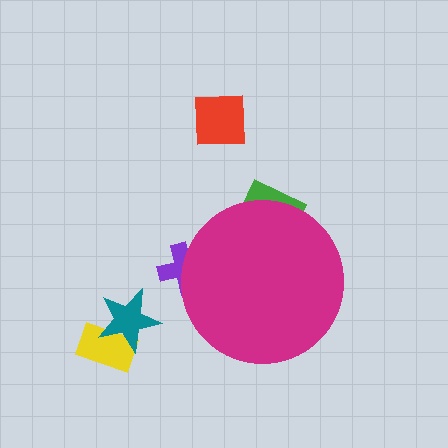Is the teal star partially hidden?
No, the teal star is fully visible.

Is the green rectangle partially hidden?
Yes, the green rectangle is partially hidden behind the magenta circle.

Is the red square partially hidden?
No, the red square is fully visible.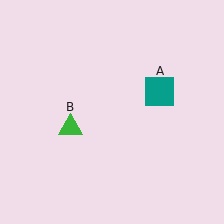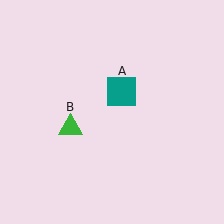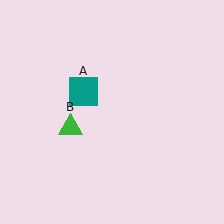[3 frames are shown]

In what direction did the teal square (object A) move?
The teal square (object A) moved left.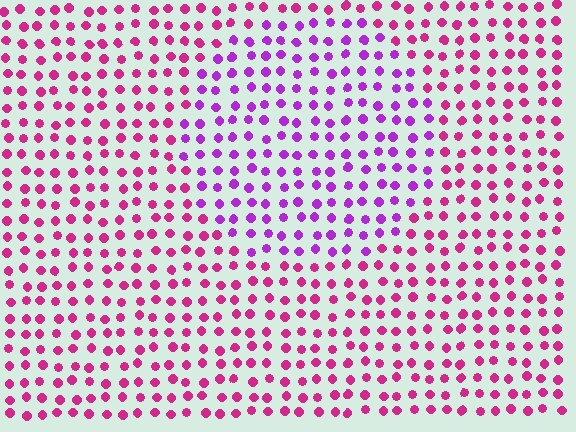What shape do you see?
I see a circle.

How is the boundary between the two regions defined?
The boundary is defined purely by a slight shift in hue (about 36 degrees). Spacing, size, and orientation are identical on both sides.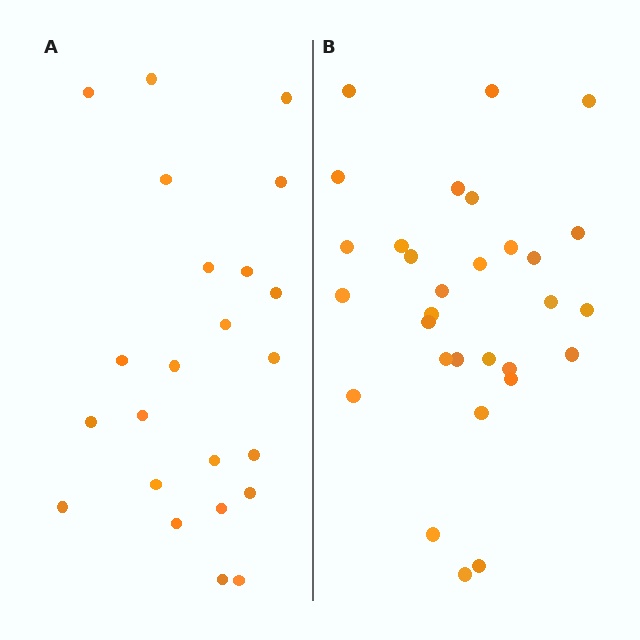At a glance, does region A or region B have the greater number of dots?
Region B (the right region) has more dots.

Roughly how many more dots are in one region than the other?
Region B has roughly 8 or so more dots than region A.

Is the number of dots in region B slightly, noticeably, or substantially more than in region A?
Region B has noticeably more, but not dramatically so. The ratio is roughly 1.3 to 1.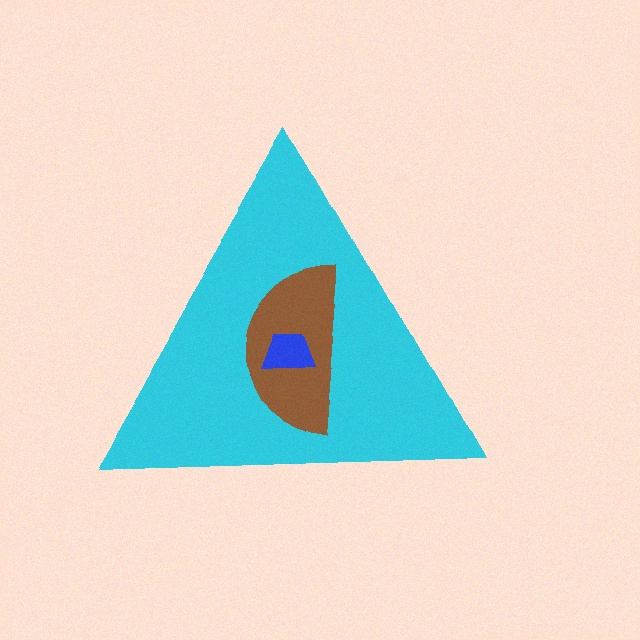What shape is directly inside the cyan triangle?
The brown semicircle.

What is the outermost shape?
The cyan triangle.